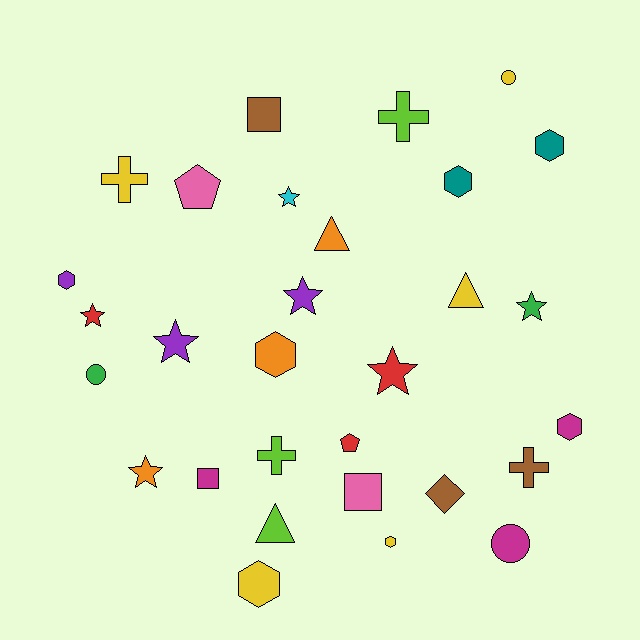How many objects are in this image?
There are 30 objects.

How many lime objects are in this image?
There are 3 lime objects.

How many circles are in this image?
There are 3 circles.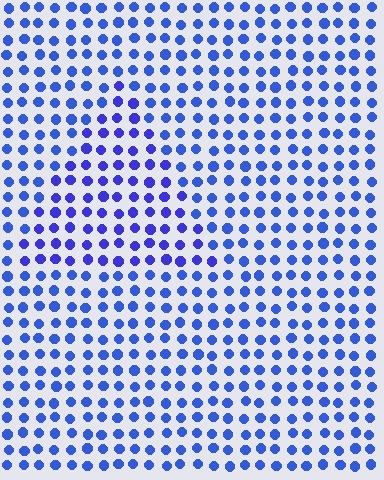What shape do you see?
I see a triangle.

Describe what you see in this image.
The image is filled with small blue elements in a uniform arrangement. A triangle-shaped region is visible where the elements are tinted to a slightly different hue, forming a subtle color boundary.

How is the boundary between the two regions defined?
The boundary is defined purely by a slight shift in hue (about 17 degrees). Spacing, size, and orientation are identical on both sides.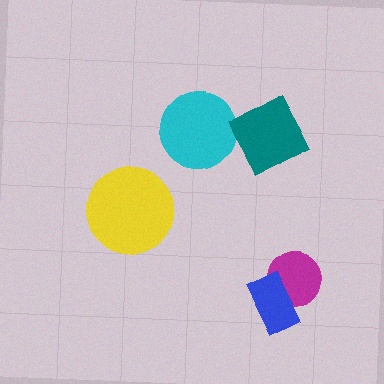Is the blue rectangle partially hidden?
No, no other shape covers it.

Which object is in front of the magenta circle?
The blue rectangle is in front of the magenta circle.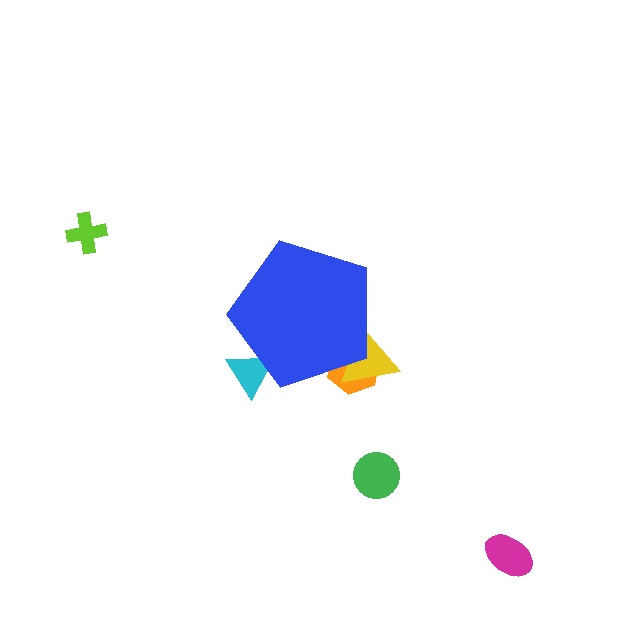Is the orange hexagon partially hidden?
Yes, the orange hexagon is partially hidden behind the blue pentagon.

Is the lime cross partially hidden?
No, the lime cross is fully visible.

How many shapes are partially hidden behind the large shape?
3 shapes are partially hidden.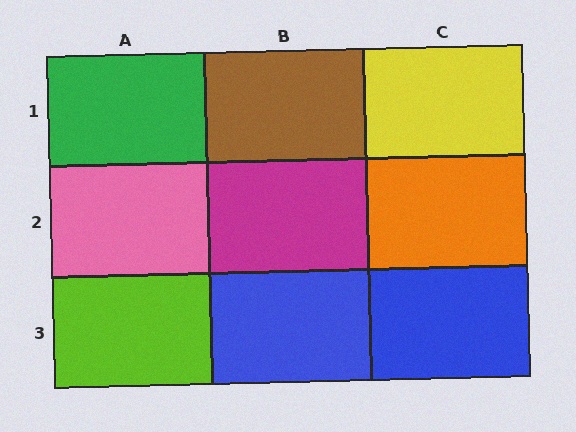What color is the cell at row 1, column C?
Yellow.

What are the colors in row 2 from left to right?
Pink, magenta, orange.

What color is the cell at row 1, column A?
Green.